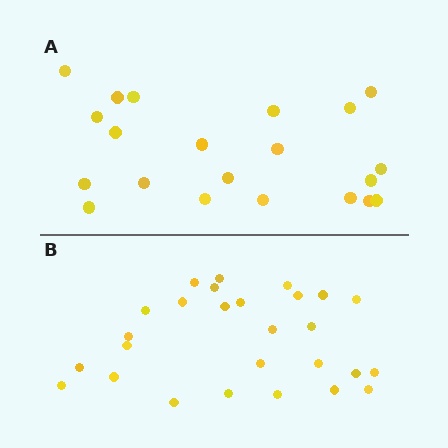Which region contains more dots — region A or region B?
Region B (the bottom region) has more dots.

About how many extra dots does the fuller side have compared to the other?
Region B has about 6 more dots than region A.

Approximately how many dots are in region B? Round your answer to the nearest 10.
About 30 dots. (The exact count is 27, which rounds to 30.)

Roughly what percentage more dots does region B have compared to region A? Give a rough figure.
About 30% more.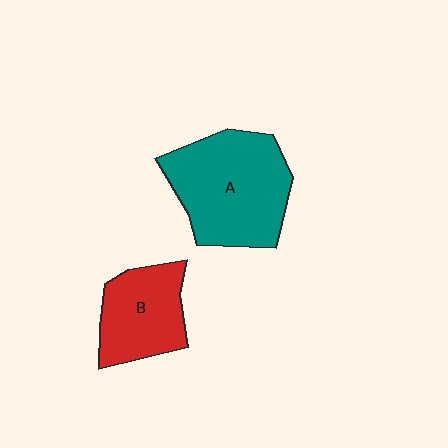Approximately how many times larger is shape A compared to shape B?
Approximately 1.6 times.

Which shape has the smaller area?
Shape B (red).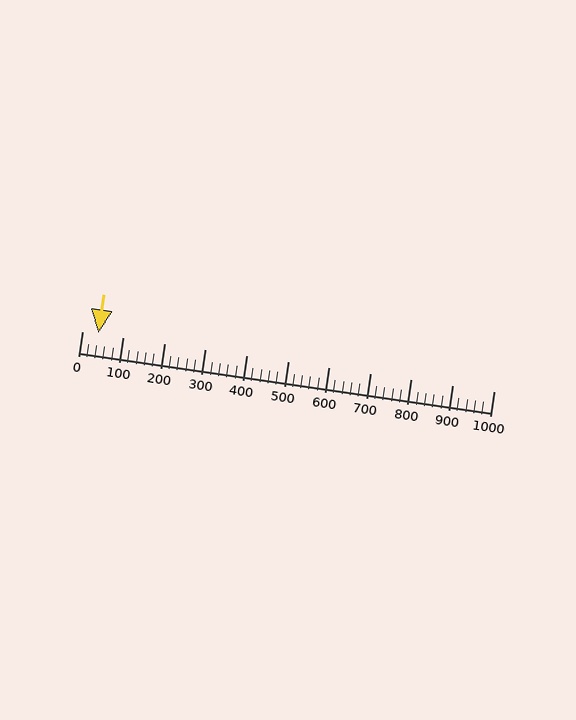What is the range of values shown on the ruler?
The ruler shows values from 0 to 1000.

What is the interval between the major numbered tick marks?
The major tick marks are spaced 100 units apart.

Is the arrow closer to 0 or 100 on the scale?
The arrow is closer to 0.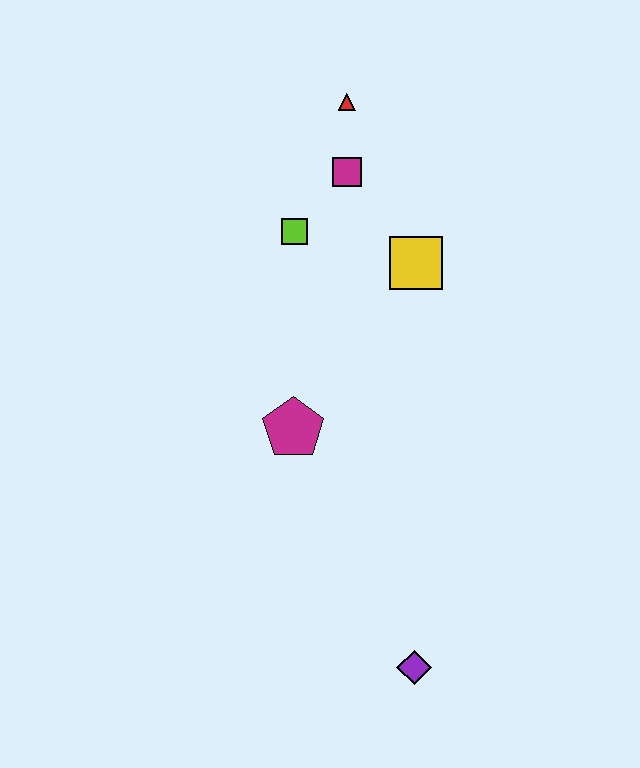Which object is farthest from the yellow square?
The purple diamond is farthest from the yellow square.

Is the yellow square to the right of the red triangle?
Yes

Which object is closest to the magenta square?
The red triangle is closest to the magenta square.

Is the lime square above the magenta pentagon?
Yes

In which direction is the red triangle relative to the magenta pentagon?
The red triangle is above the magenta pentagon.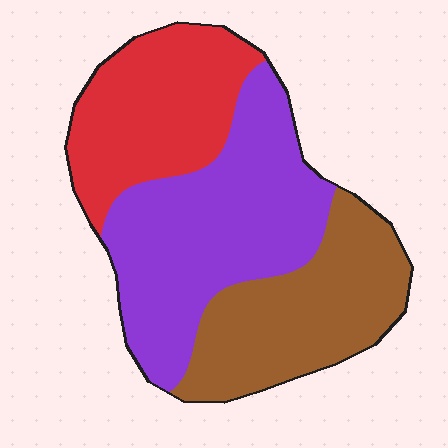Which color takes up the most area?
Purple, at roughly 40%.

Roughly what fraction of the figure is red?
Red takes up about one quarter (1/4) of the figure.